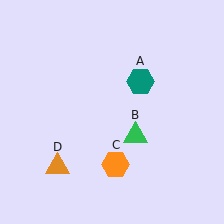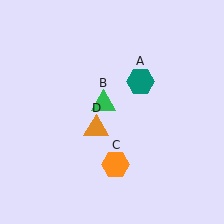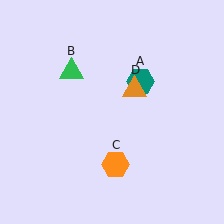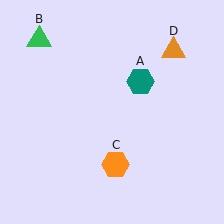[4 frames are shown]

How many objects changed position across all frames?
2 objects changed position: green triangle (object B), orange triangle (object D).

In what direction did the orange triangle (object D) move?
The orange triangle (object D) moved up and to the right.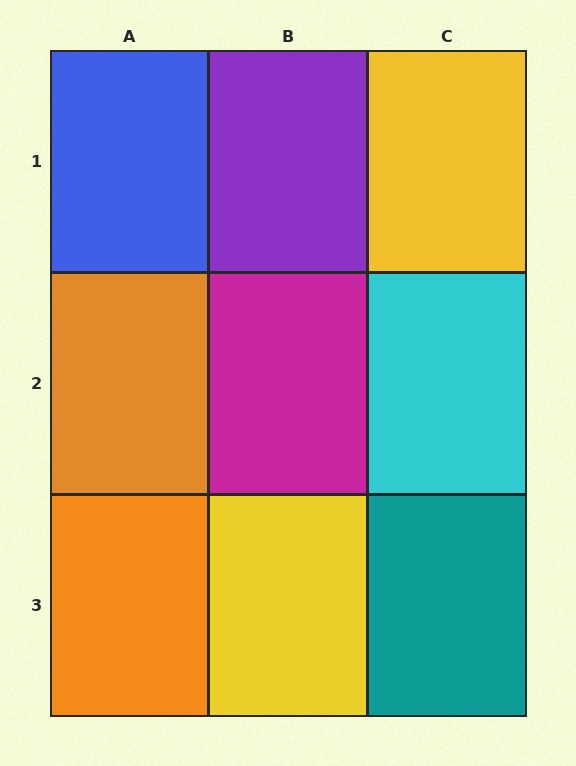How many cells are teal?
1 cell is teal.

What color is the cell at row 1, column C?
Yellow.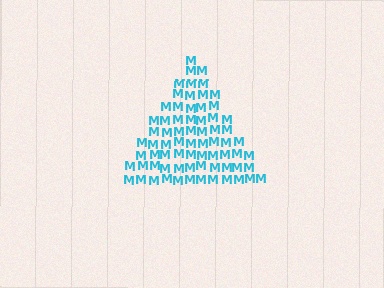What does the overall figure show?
The overall figure shows a triangle.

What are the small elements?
The small elements are letter M's.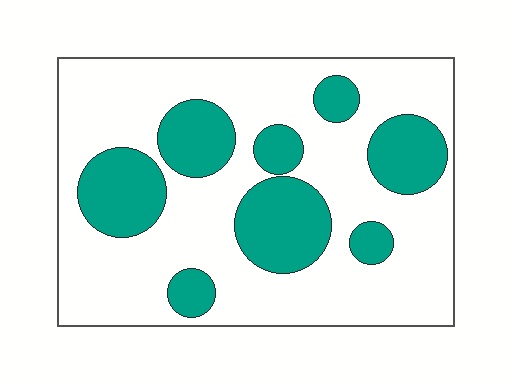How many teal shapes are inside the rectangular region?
8.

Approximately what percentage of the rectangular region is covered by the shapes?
Approximately 30%.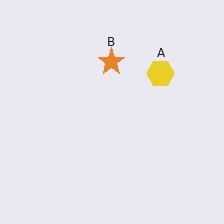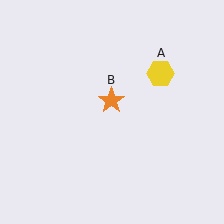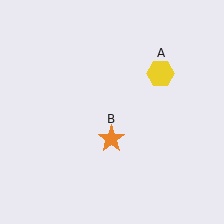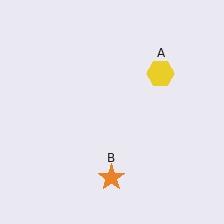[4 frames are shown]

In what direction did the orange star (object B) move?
The orange star (object B) moved down.